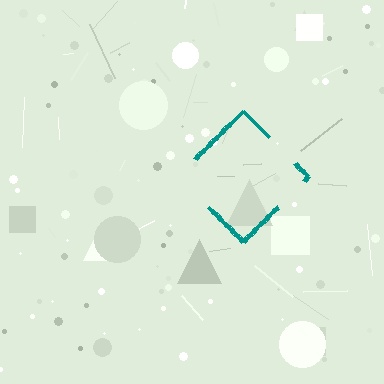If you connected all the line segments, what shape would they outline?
They would outline a diamond.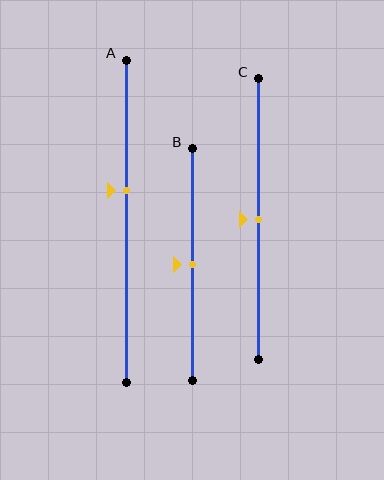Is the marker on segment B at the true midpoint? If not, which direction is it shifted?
Yes, the marker on segment B is at the true midpoint.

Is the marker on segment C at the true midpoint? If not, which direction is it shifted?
Yes, the marker on segment C is at the true midpoint.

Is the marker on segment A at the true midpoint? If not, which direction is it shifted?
No, the marker on segment A is shifted upward by about 9% of the segment length.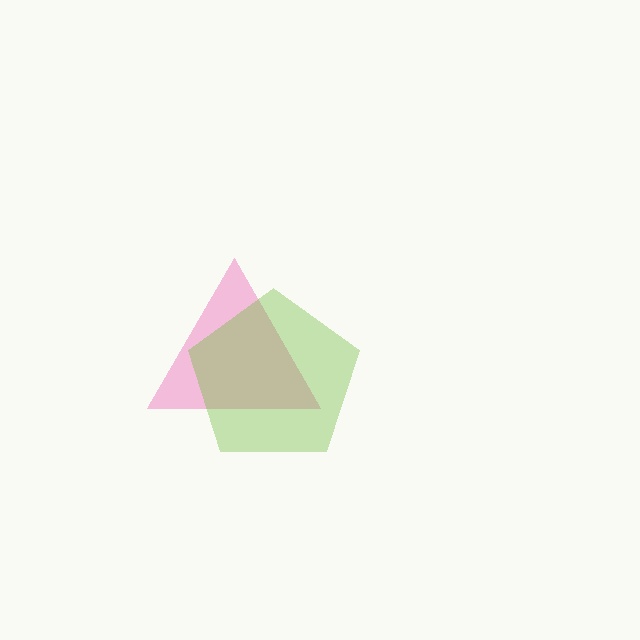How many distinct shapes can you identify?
There are 2 distinct shapes: a pink triangle, a lime pentagon.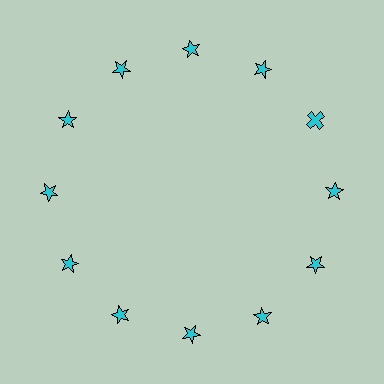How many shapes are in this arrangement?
There are 12 shapes arranged in a ring pattern.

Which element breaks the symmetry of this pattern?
The cyan cross at roughly the 2 o'clock position breaks the symmetry. All other shapes are cyan stars.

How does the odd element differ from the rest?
It has a different shape: cross instead of star.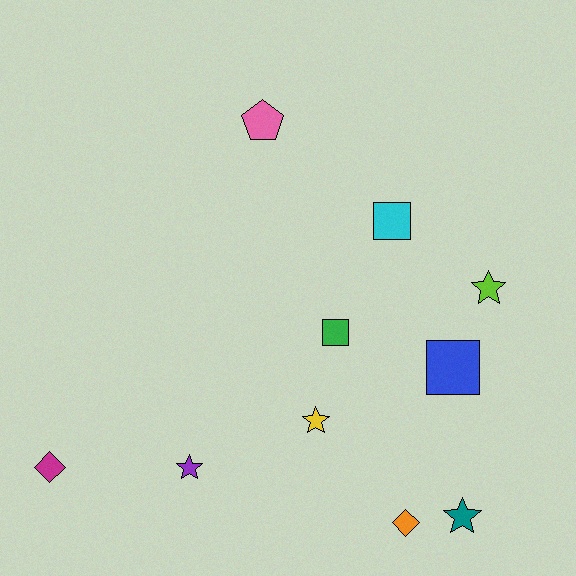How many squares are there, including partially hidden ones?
There are 3 squares.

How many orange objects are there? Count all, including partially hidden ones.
There is 1 orange object.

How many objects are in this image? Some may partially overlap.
There are 10 objects.